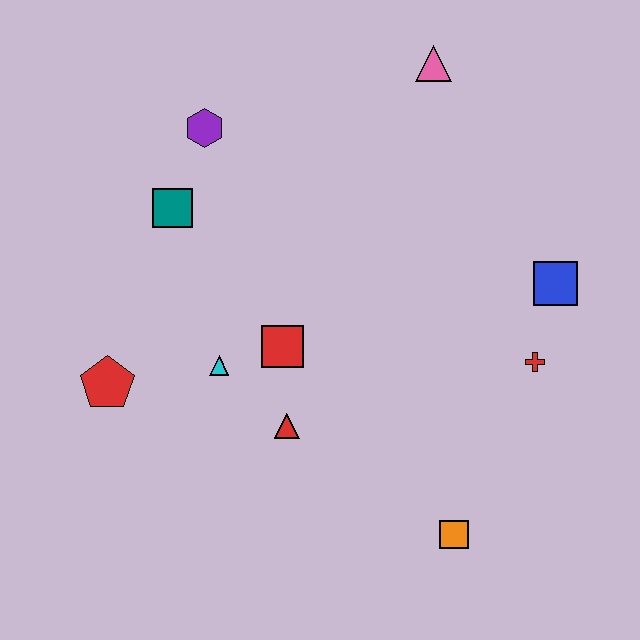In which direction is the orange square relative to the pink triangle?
The orange square is below the pink triangle.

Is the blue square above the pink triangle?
No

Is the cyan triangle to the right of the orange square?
No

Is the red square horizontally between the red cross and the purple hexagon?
Yes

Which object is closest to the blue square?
The red cross is closest to the blue square.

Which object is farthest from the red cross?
The red pentagon is farthest from the red cross.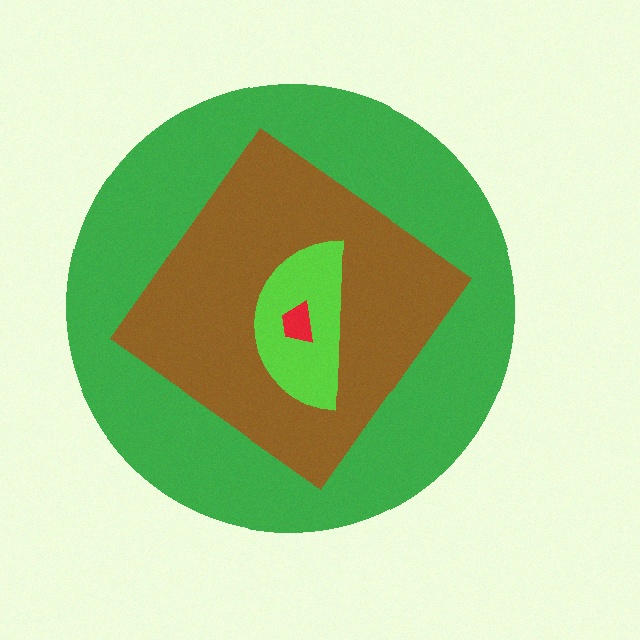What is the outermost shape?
The green circle.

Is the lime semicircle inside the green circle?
Yes.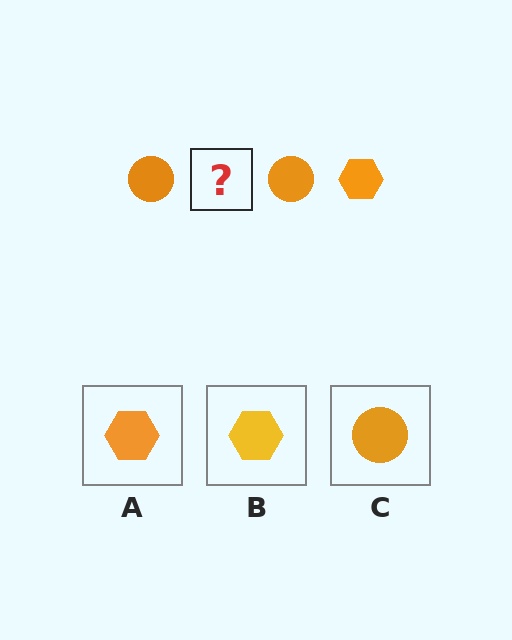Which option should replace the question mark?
Option A.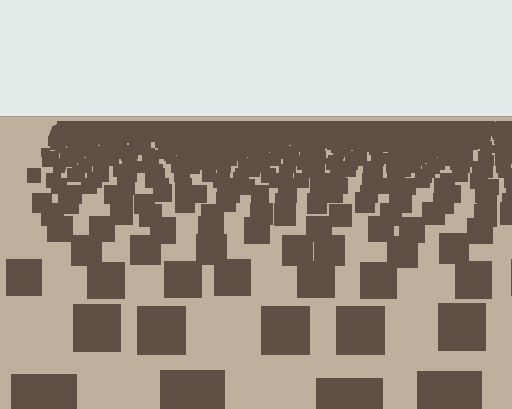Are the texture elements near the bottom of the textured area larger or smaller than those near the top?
Larger. Near the bottom, elements are closer to the viewer and appear at a bigger on-screen size.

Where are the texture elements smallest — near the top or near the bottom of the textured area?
Near the top.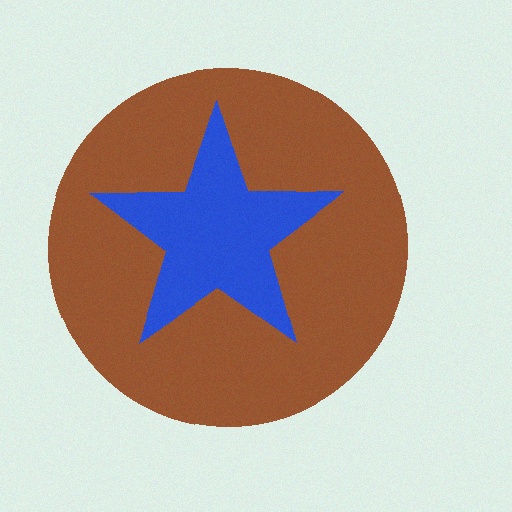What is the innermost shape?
The blue star.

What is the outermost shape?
The brown circle.